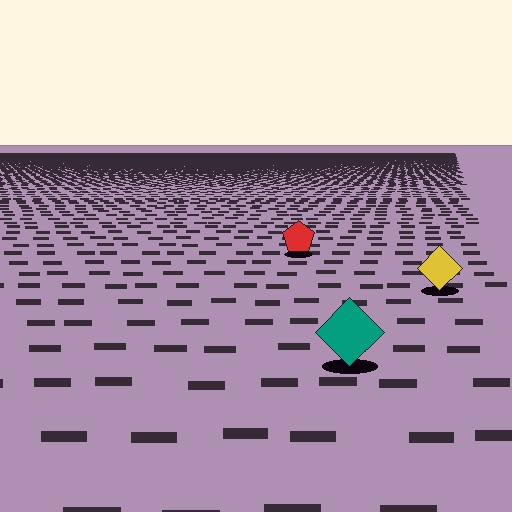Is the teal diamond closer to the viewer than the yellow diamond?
Yes. The teal diamond is closer — you can tell from the texture gradient: the ground texture is coarser near it.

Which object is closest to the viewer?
The teal diamond is closest. The texture marks near it are larger and more spread out.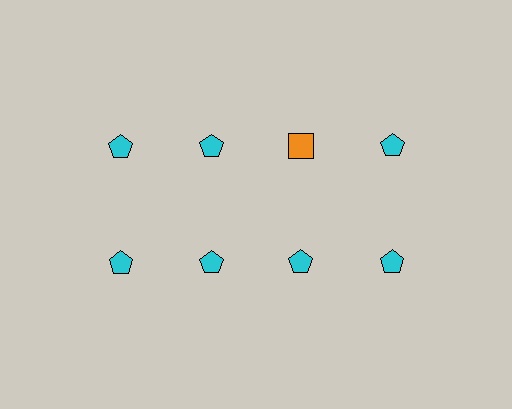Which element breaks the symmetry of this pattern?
The orange square in the top row, center column breaks the symmetry. All other shapes are cyan pentagons.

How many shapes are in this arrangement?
There are 8 shapes arranged in a grid pattern.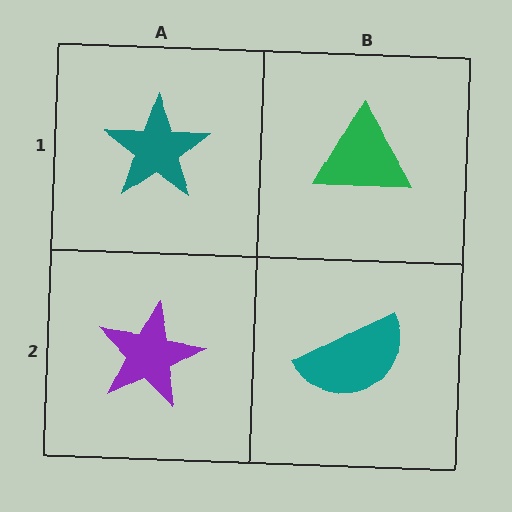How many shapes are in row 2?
2 shapes.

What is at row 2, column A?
A purple star.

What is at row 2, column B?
A teal semicircle.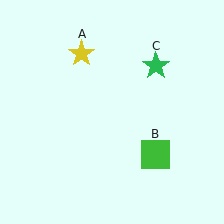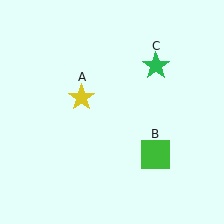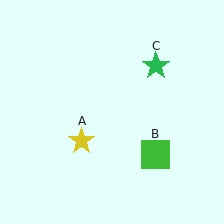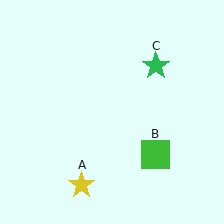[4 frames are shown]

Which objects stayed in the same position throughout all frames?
Green square (object B) and green star (object C) remained stationary.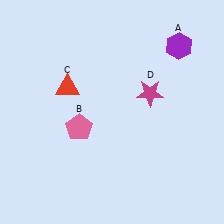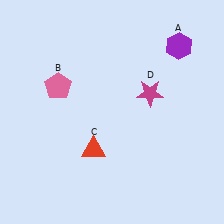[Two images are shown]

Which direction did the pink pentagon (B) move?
The pink pentagon (B) moved up.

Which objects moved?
The objects that moved are: the pink pentagon (B), the red triangle (C).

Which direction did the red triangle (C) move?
The red triangle (C) moved down.